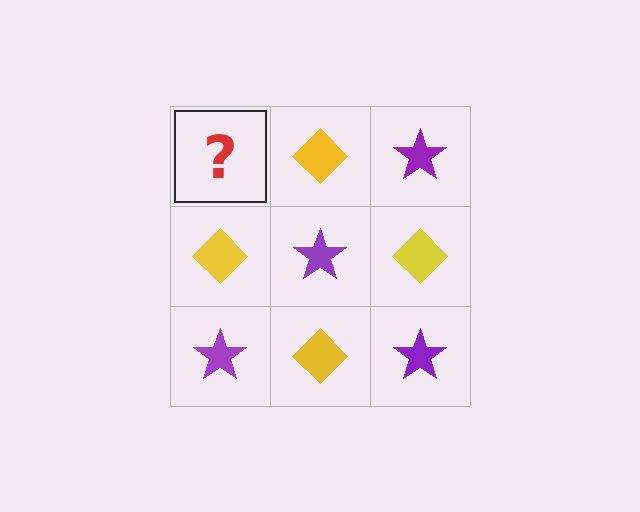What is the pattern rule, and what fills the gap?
The rule is that it alternates purple star and yellow diamond in a checkerboard pattern. The gap should be filled with a purple star.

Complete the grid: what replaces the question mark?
The question mark should be replaced with a purple star.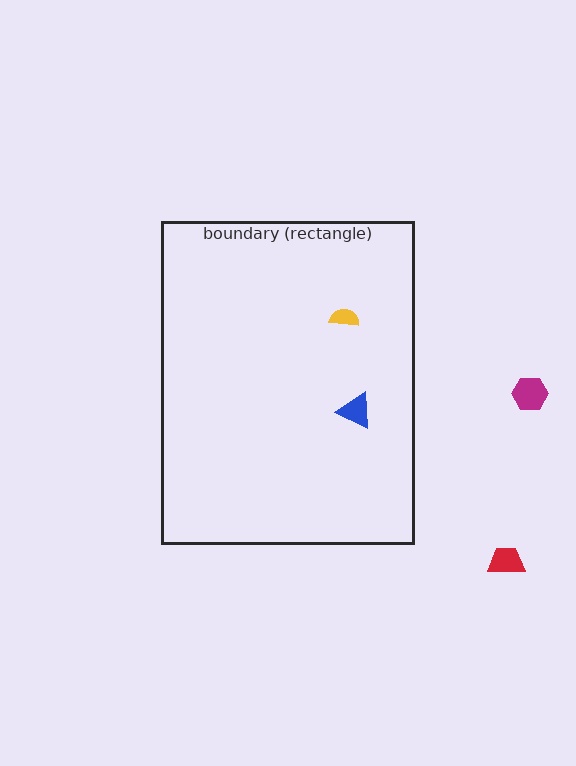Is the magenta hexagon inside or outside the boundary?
Outside.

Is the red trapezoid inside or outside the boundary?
Outside.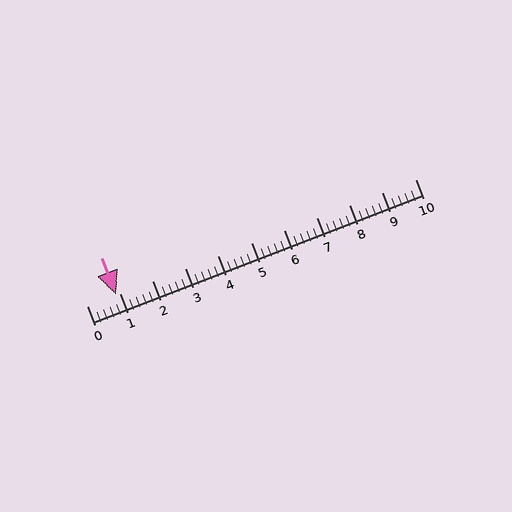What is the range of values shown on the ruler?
The ruler shows values from 0 to 10.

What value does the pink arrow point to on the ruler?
The pink arrow points to approximately 0.9.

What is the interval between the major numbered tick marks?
The major tick marks are spaced 1 units apart.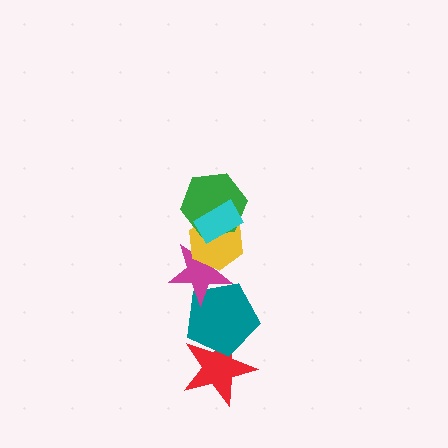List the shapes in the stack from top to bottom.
From top to bottom: the cyan rectangle, the green hexagon, the yellow hexagon, the magenta star, the teal pentagon, the red star.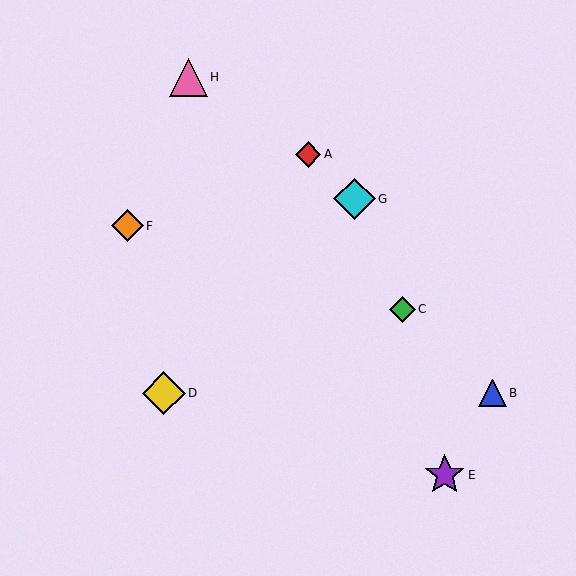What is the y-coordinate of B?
Object B is at y≈393.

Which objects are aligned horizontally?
Objects B, D are aligned horizontally.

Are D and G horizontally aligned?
No, D is at y≈393 and G is at y≈199.